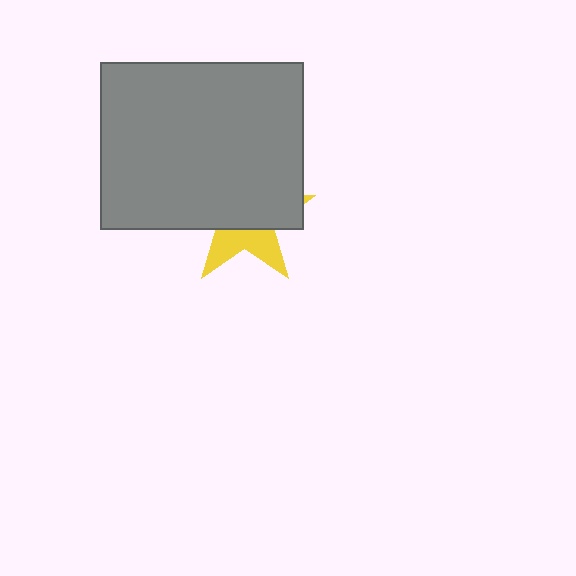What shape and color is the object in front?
The object in front is a gray rectangle.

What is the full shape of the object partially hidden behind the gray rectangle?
The partially hidden object is a yellow star.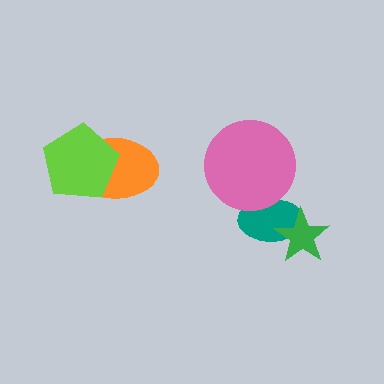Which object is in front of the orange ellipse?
The lime pentagon is in front of the orange ellipse.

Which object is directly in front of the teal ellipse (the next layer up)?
The pink circle is directly in front of the teal ellipse.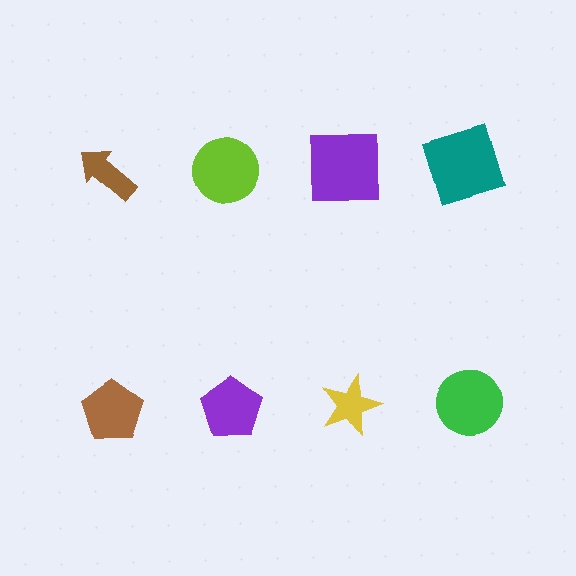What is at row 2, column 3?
A yellow star.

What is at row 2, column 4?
A green circle.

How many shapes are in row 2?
4 shapes.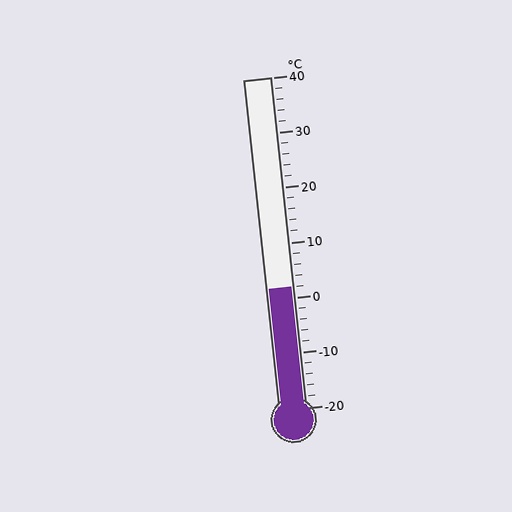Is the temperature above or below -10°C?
The temperature is above -10°C.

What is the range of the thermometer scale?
The thermometer scale ranges from -20°C to 40°C.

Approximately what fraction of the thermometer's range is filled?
The thermometer is filled to approximately 35% of its range.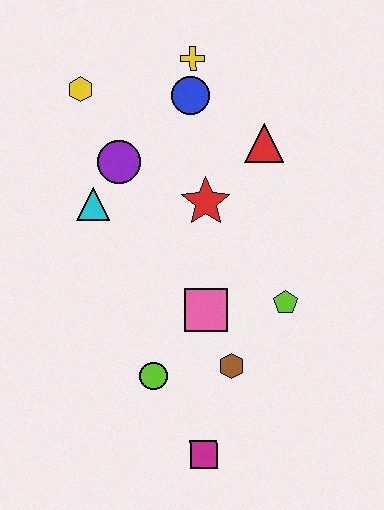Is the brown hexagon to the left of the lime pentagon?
Yes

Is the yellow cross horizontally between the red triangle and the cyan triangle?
Yes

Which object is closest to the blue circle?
The yellow cross is closest to the blue circle.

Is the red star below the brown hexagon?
No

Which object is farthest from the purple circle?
The magenta square is farthest from the purple circle.